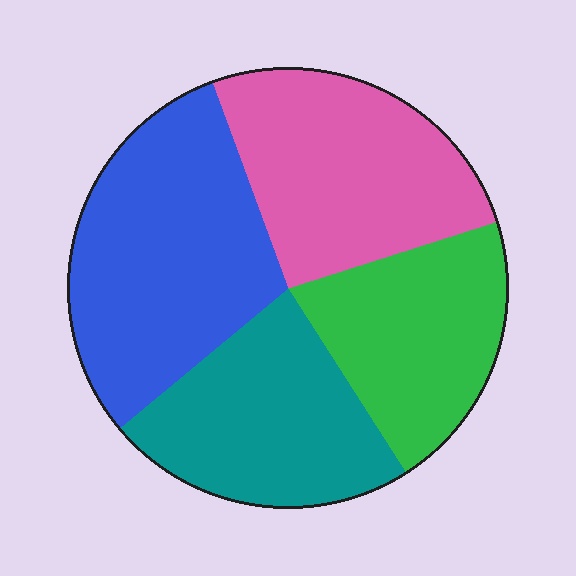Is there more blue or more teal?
Blue.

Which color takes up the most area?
Blue, at roughly 30%.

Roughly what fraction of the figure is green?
Green takes up about one fifth (1/5) of the figure.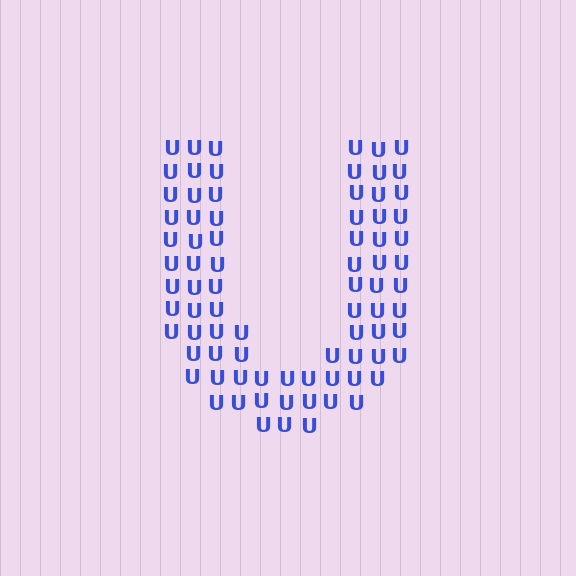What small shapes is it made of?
It is made of small letter U's.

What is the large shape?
The large shape is the letter U.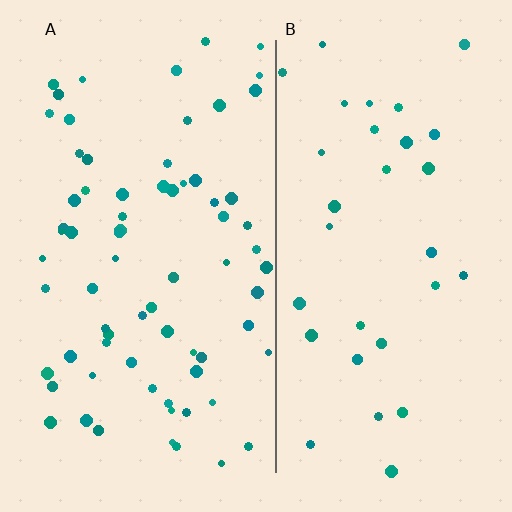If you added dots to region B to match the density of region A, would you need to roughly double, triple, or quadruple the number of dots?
Approximately double.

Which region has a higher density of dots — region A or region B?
A (the left).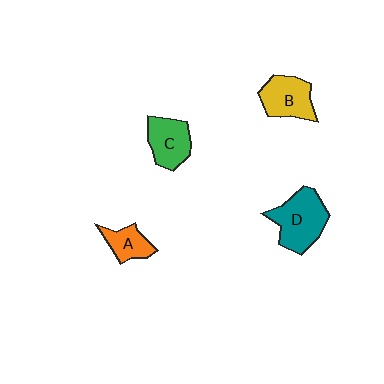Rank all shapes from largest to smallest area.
From largest to smallest: D (teal), B (yellow), C (green), A (orange).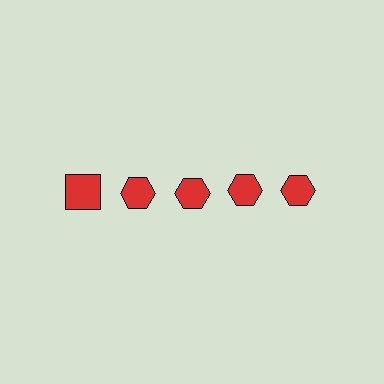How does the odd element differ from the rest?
It has a different shape: square instead of hexagon.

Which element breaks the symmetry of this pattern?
The red square in the top row, leftmost column breaks the symmetry. All other shapes are red hexagons.